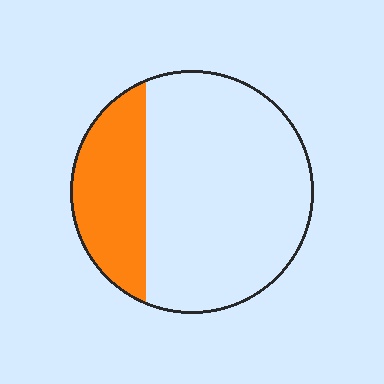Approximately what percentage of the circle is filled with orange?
Approximately 25%.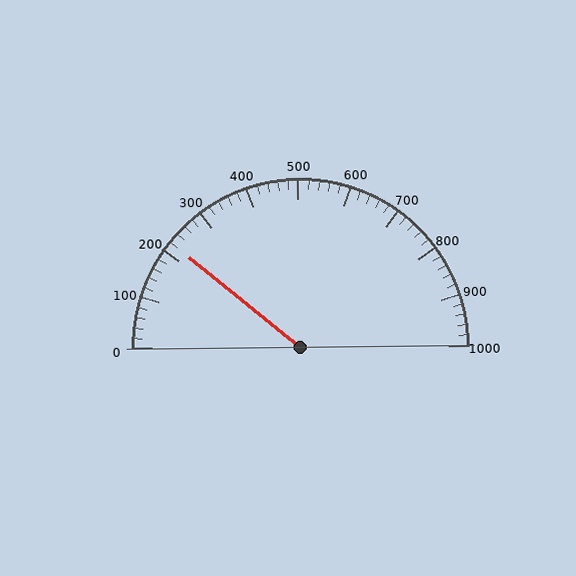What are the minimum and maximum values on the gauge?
The gauge ranges from 0 to 1000.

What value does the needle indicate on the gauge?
The needle indicates approximately 220.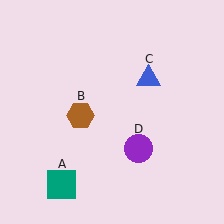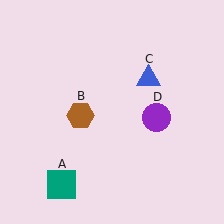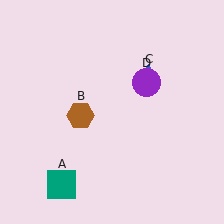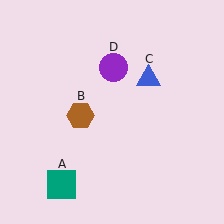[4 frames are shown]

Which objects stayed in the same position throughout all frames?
Teal square (object A) and brown hexagon (object B) and blue triangle (object C) remained stationary.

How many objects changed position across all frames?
1 object changed position: purple circle (object D).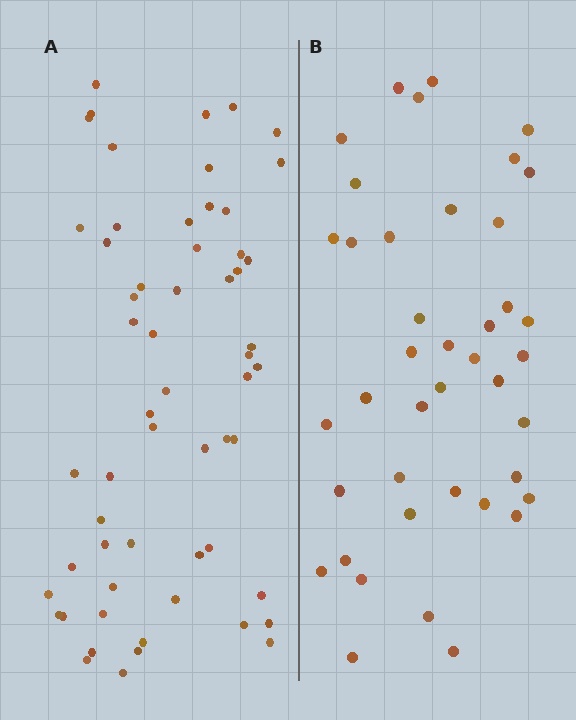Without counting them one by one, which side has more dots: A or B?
Region A (the left region) has more dots.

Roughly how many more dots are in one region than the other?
Region A has approximately 15 more dots than region B.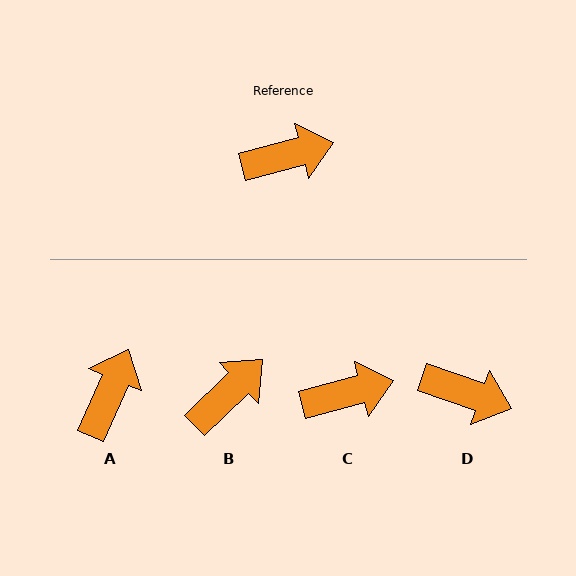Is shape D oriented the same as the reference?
No, it is off by about 34 degrees.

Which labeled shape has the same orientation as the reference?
C.